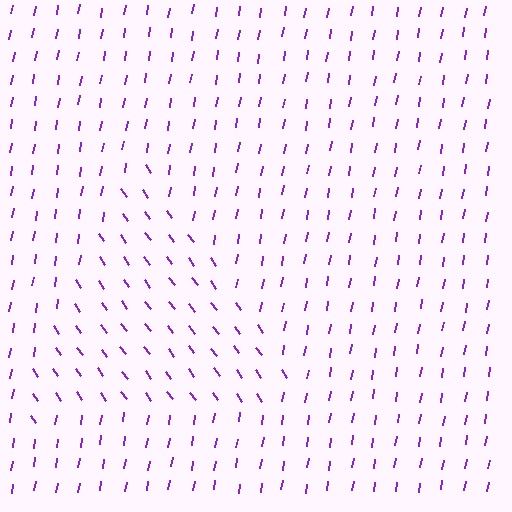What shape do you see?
I see a triangle.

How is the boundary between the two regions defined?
The boundary is defined purely by a change in line orientation (approximately 45 degrees difference). All lines are the same color and thickness.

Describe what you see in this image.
The image is filled with small purple line segments. A triangle region in the image has lines oriented differently from the surrounding lines, creating a visible texture boundary.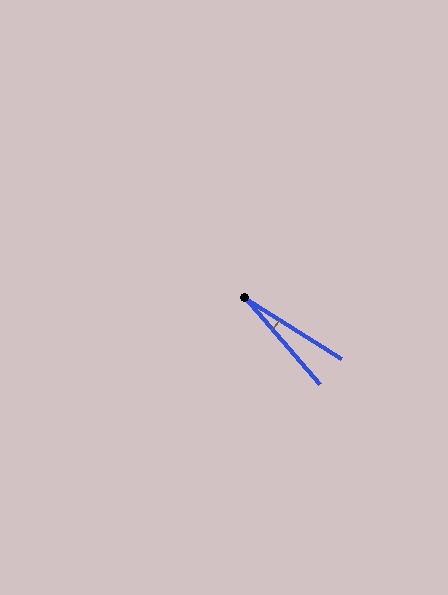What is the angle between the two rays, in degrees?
Approximately 17 degrees.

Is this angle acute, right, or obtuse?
It is acute.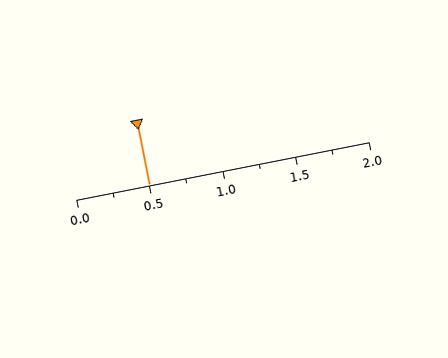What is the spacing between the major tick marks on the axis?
The major ticks are spaced 0.5 apart.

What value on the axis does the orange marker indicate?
The marker indicates approximately 0.5.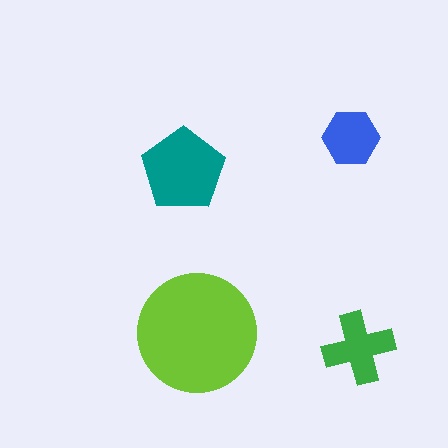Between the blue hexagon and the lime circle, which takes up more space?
The lime circle.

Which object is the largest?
The lime circle.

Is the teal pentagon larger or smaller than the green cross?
Larger.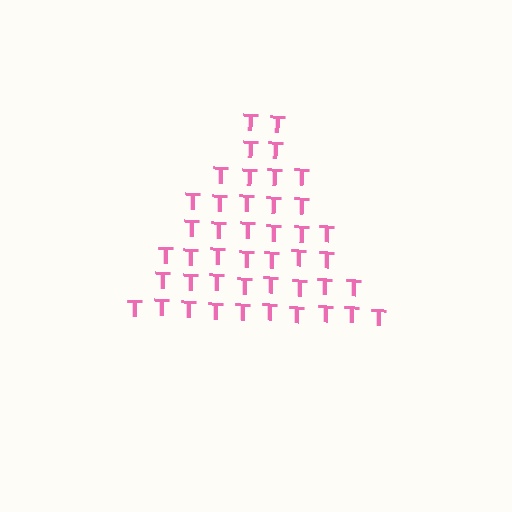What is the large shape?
The large shape is a triangle.